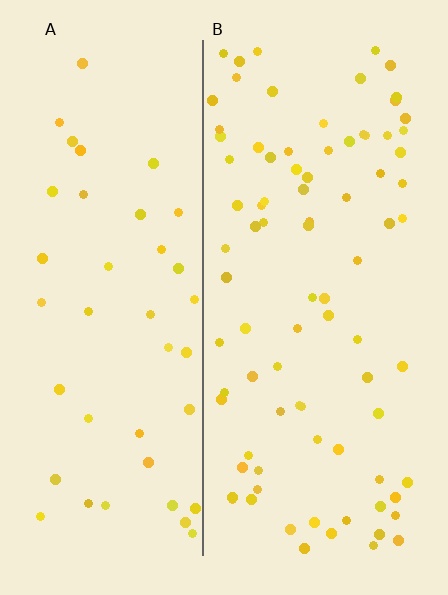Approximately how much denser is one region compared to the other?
Approximately 2.0× — region B over region A.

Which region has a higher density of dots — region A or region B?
B (the right).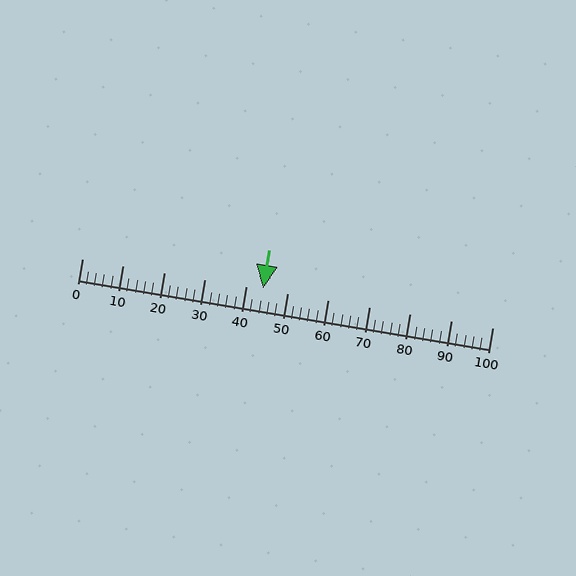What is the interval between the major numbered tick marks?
The major tick marks are spaced 10 units apart.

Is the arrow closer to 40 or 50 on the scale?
The arrow is closer to 40.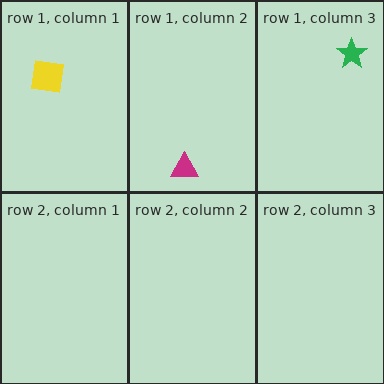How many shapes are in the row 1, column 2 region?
1.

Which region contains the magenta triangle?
The row 1, column 2 region.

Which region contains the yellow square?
The row 1, column 1 region.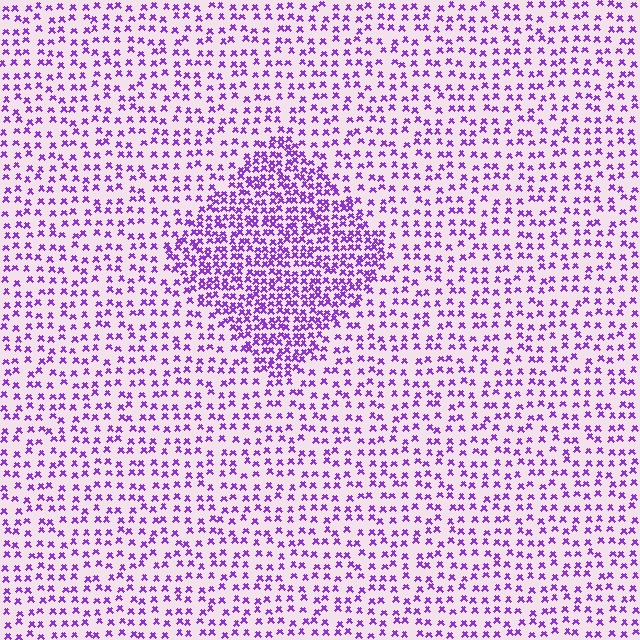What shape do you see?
I see a diamond.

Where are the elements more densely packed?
The elements are more densely packed inside the diamond boundary.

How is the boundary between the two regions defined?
The boundary is defined by a change in element density (approximately 2.1x ratio). All elements are the same color, size, and shape.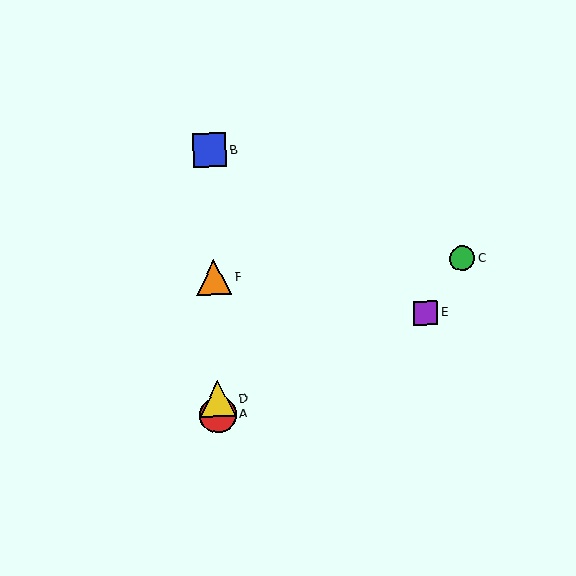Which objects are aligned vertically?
Objects A, B, D, F are aligned vertically.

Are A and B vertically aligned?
Yes, both are at x≈218.